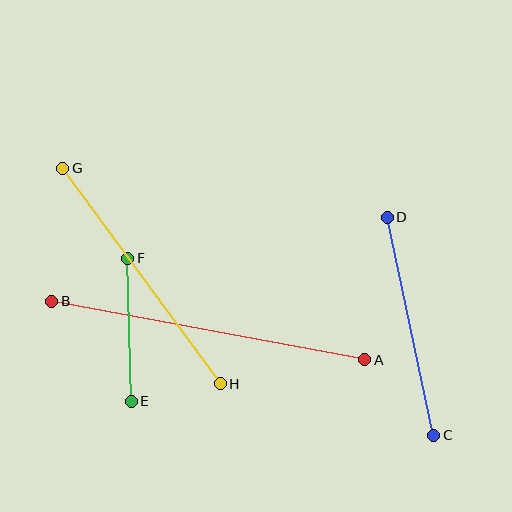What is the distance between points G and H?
The distance is approximately 267 pixels.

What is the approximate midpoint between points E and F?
The midpoint is at approximately (130, 330) pixels.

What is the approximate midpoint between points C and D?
The midpoint is at approximately (411, 326) pixels.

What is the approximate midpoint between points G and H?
The midpoint is at approximately (142, 276) pixels.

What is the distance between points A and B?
The distance is approximately 318 pixels.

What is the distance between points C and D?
The distance is approximately 223 pixels.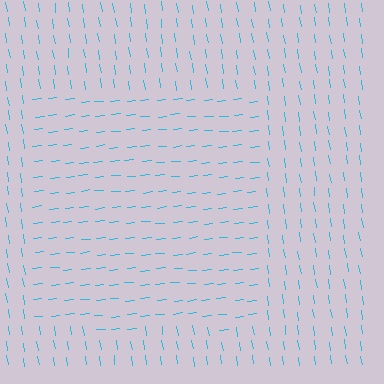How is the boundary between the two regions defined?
The boundary is defined purely by a change in line orientation (approximately 87 degrees difference). All lines are the same color and thickness.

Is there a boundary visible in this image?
Yes, there is a texture boundary formed by a change in line orientation.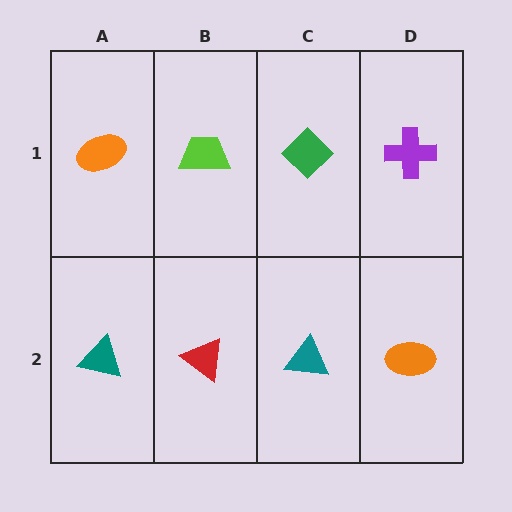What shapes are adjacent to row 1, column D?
An orange ellipse (row 2, column D), a green diamond (row 1, column C).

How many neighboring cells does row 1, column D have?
2.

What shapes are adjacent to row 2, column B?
A lime trapezoid (row 1, column B), a teal triangle (row 2, column A), a teal triangle (row 2, column C).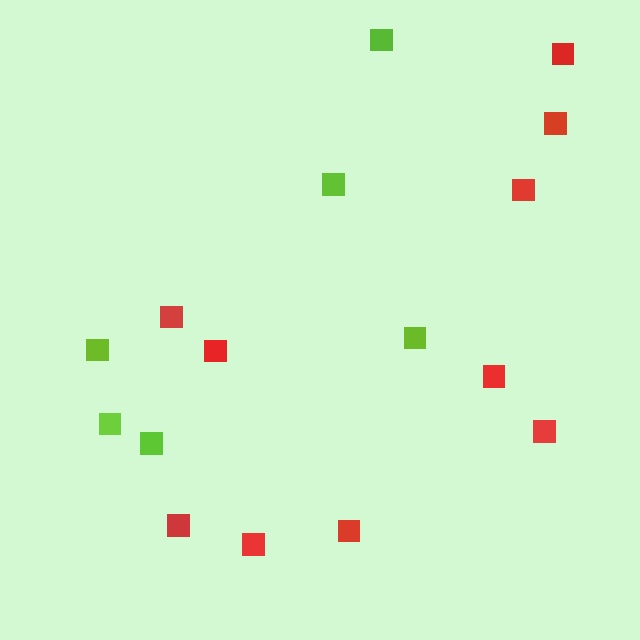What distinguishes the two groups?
There are 2 groups: one group of lime squares (6) and one group of red squares (10).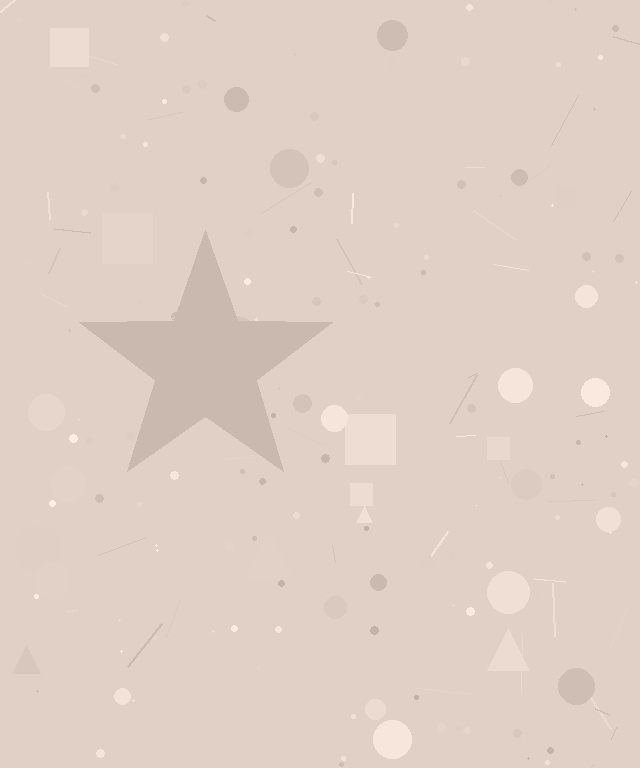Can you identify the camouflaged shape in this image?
The camouflaged shape is a star.